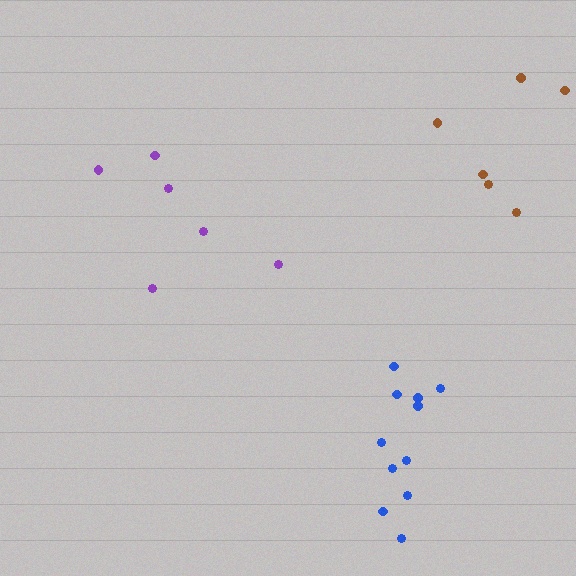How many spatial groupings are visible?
There are 3 spatial groupings.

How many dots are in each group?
Group 1: 6 dots, Group 2: 6 dots, Group 3: 11 dots (23 total).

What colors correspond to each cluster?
The clusters are colored: brown, purple, blue.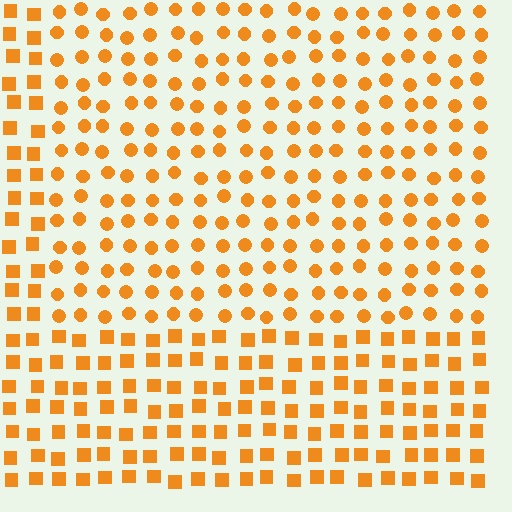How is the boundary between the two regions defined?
The boundary is defined by a change in element shape: circles inside vs. squares outside. All elements share the same color and spacing.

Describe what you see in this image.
The image is filled with small orange elements arranged in a uniform grid. A rectangle-shaped region contains circles, while the surrounding area contains squares. The boundary is defined purely by the change in element shape.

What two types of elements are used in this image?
The image uses circles inside the rectangle region and squares outside it.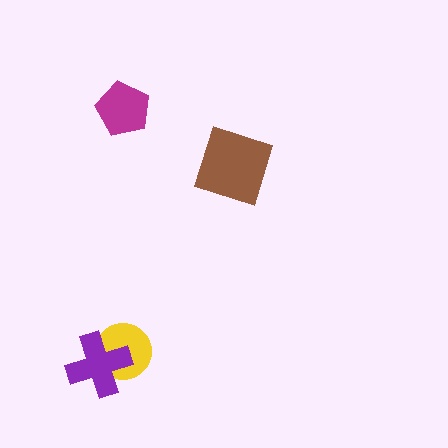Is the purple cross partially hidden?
No, no other shape covers it.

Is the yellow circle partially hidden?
Yes, it is partially covered by another shape.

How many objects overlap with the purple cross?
1 object overlaps with the purple cross.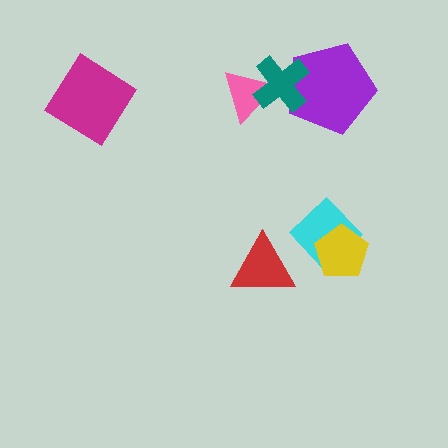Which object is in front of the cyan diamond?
The yellow pentagon is in front of the cyan diamond.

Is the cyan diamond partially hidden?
Yes, it is partially covered by another shape.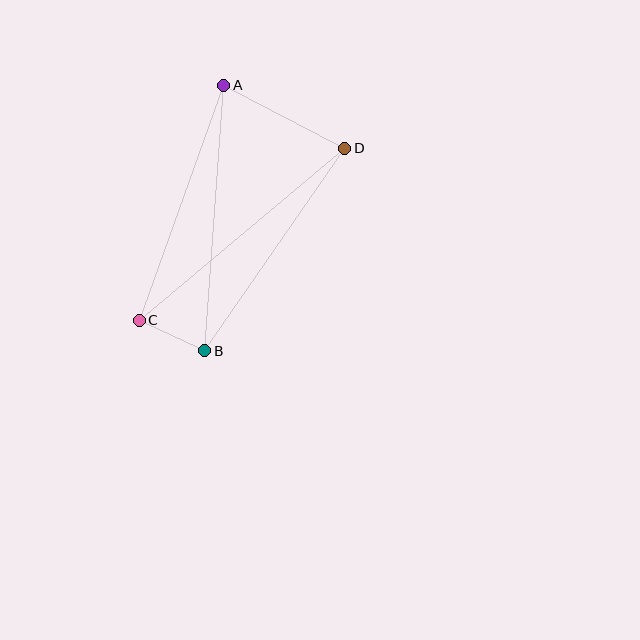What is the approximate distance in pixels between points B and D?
The distance between B and D is approximately 246 pixels.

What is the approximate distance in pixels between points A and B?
The distance between A and B is approximately 266 pixels.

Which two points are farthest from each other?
Points C and D are farthest from each other.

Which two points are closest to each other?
Points B and C are closest to each other.